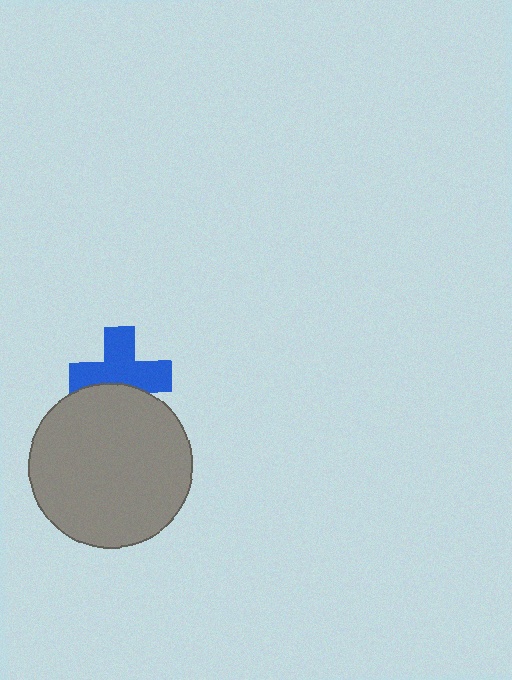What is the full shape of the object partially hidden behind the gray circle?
The partially hidden object is a blue cross.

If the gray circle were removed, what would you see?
You would see the complete blue cross.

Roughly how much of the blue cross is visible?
Most of it is visible (roughly 69%).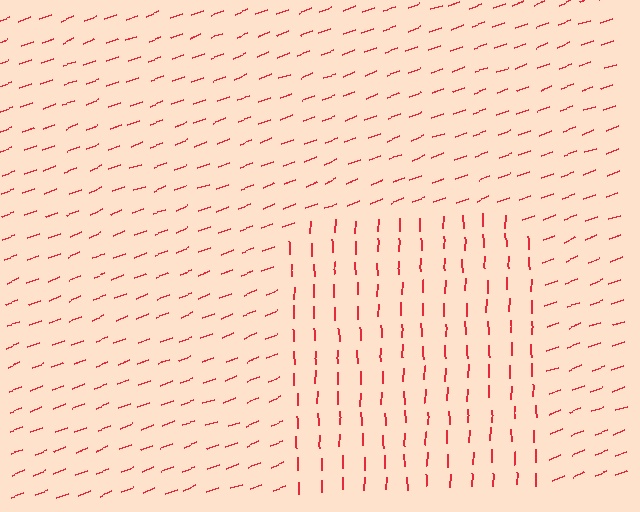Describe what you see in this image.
The image is filled with small red line segments. A rectangle region in the image has lines oriented differently from the surrounding lines, creating a visible texture boundary.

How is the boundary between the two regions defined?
The boundary is defined purely by a change in line orientation (approximately 69 degrees difference). All lines are the same color and thickness.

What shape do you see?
I see a rectangle.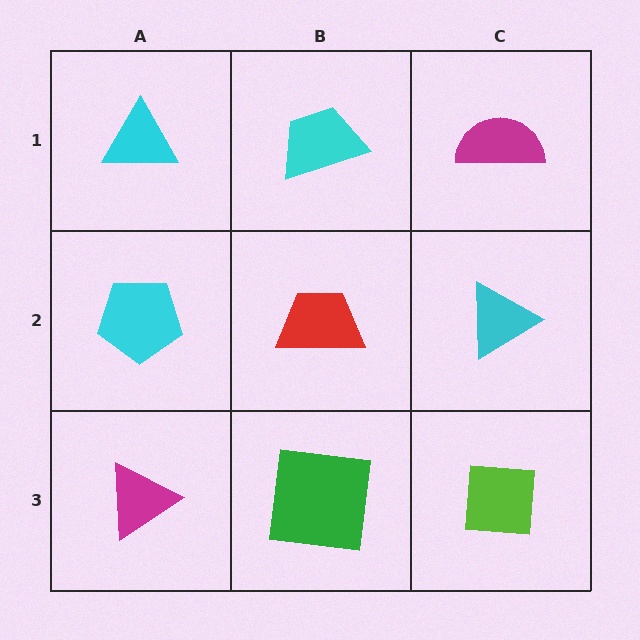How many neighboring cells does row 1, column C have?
2.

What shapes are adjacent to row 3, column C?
A cyan triangle (row 2, column C), a green square (row 3, column B).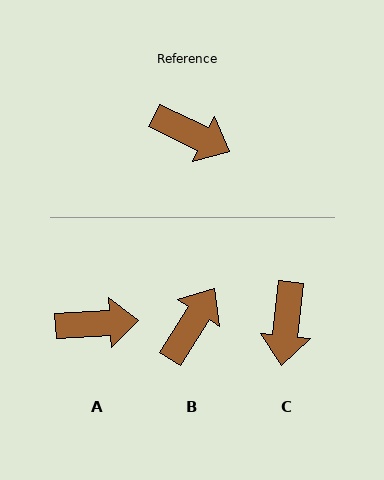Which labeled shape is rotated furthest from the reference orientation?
B, about 84 degrees away.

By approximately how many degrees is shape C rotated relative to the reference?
Approximately 71 degrees clockwise.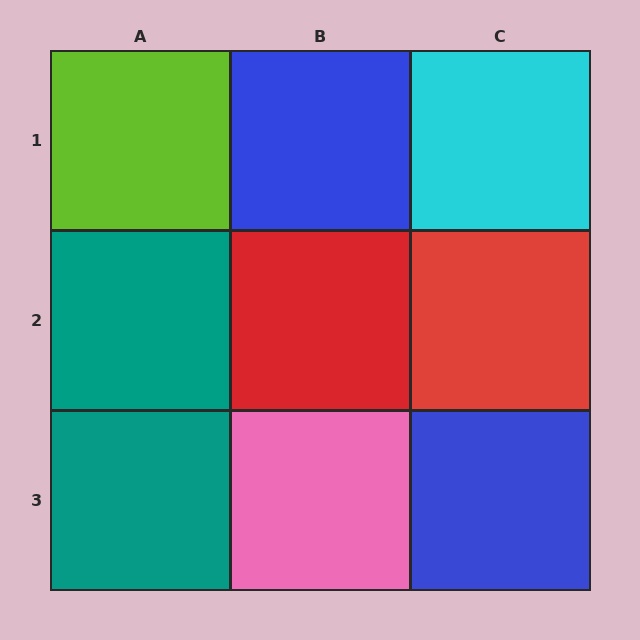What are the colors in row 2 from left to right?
Teal, red, red.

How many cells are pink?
1 cell is pink.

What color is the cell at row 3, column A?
Teal.